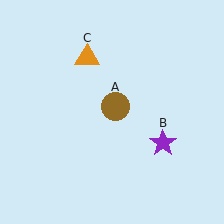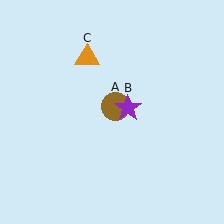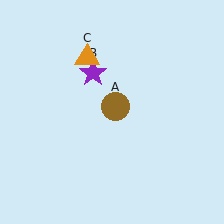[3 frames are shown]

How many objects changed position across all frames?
1 object changed position: purple star (object B).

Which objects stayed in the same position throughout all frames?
Brown circle (object A) and orange triangle (object C) remained stationary.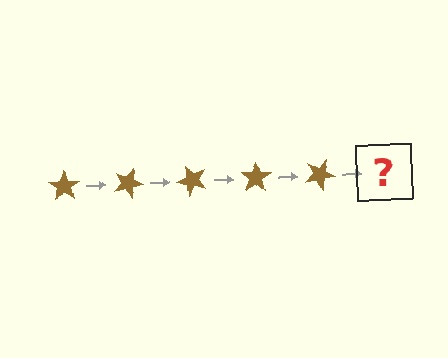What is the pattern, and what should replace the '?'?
The pattern is that the star rotates 25 degrees each step. The '?' should be a brown star rotated 125 degrees.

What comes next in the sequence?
The next element should be a brown star rotated 125 degrees.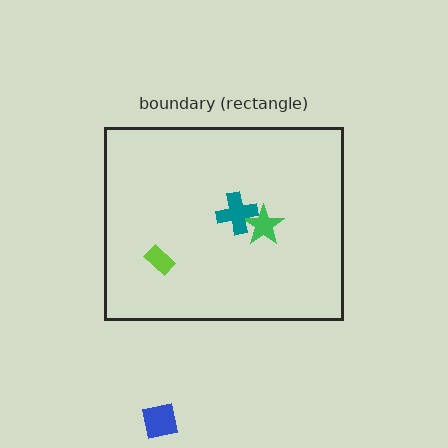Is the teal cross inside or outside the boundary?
Inside.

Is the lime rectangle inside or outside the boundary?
Inside.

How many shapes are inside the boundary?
3 inside, 1 outside.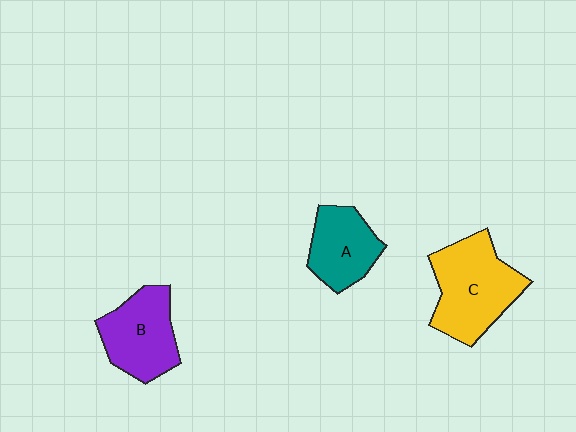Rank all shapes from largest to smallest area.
From largest to smallest: C (yellow), B (purple), A (teal).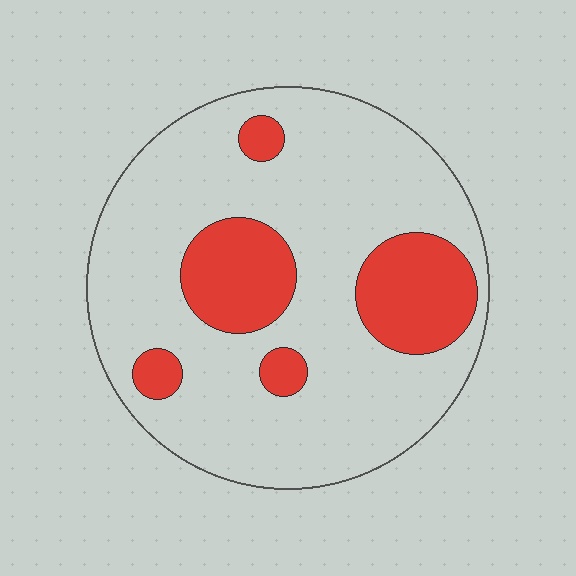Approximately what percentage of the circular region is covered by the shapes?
Approximately 20%.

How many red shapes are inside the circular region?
5.